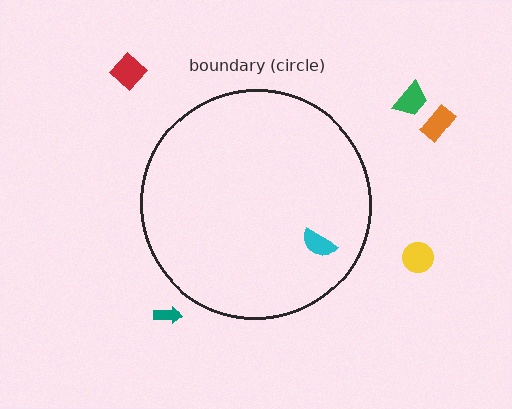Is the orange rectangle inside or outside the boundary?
Outside.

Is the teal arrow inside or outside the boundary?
Outside.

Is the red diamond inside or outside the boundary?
Outside.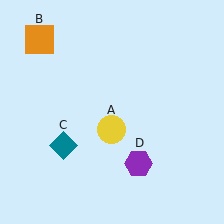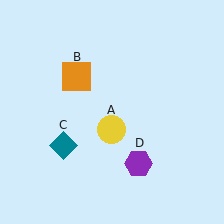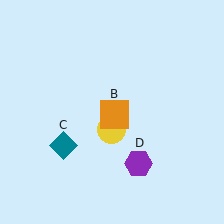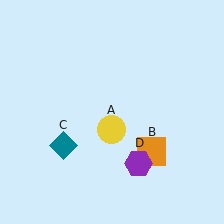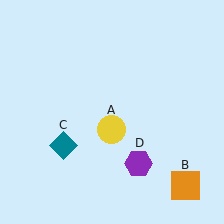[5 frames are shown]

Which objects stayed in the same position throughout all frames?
Yellow circle (object A) and teal diamond (object C) and purple hexagon (object D) remained stationary.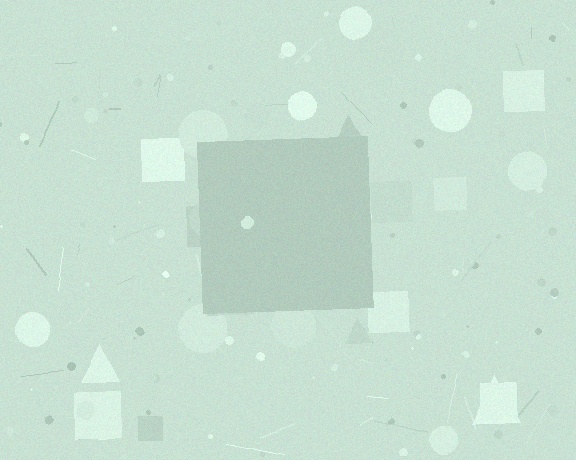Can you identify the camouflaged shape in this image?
The camouflaged shape is a square.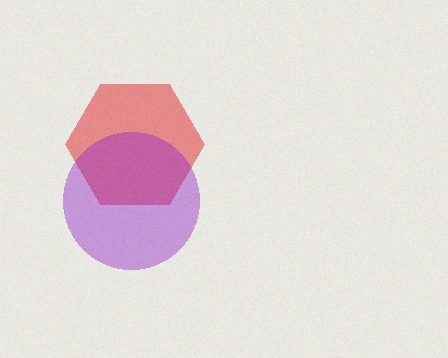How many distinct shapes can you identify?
There are 2 distinct shapes: a red hexagon, a purple circle.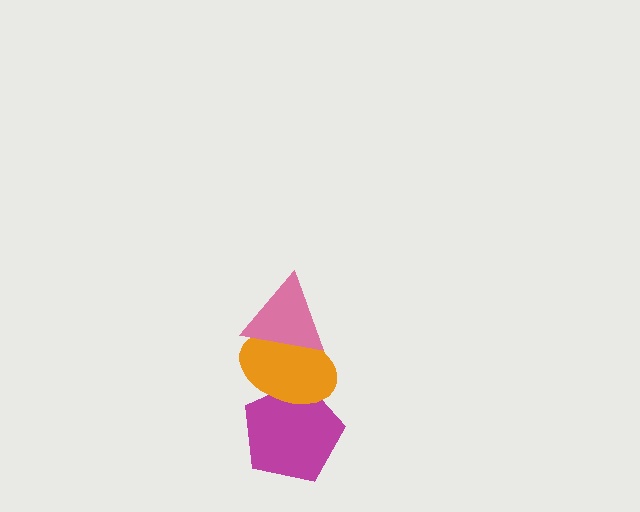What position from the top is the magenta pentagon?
The magenta pentagon is 3rd from the top.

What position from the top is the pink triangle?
The pink triangle is 1st from the top.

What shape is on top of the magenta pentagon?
The orange ellipse is on top of the magenta pentagon.